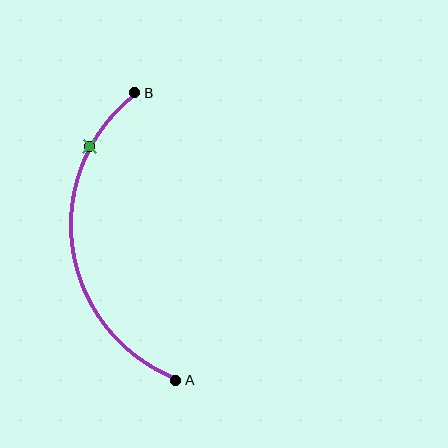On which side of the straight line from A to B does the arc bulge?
The arc bulges to the left of the straight line connecting A and B.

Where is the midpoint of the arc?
The arc midpoint is the point on the curve farthest from the straight line joining A and B. It sits to the left of that line.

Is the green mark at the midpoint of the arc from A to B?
No. The green mark lies on the arc but is closer to endpoint B. The arc midpoint would be at the point on the curve equidistant along the arc from both A and B.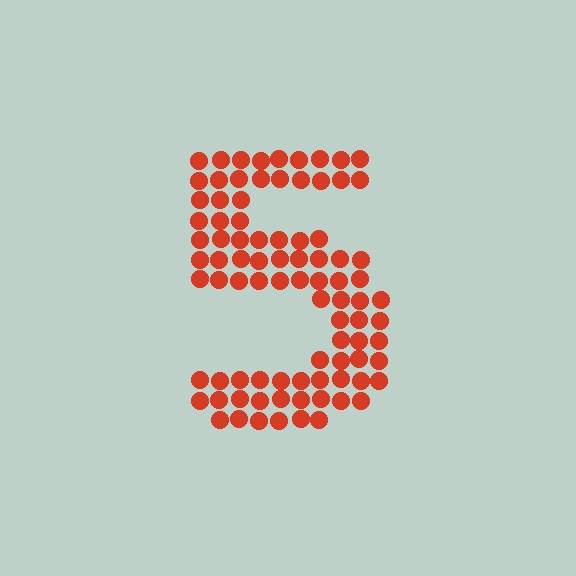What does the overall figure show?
The overall figure shows the digit 5.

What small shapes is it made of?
It is made of small circles.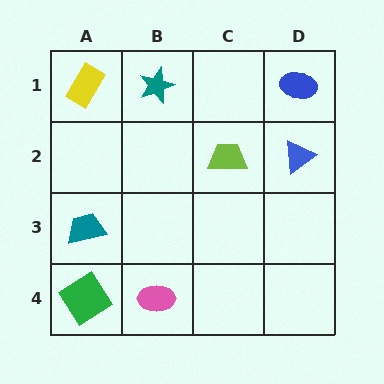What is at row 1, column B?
A teal star.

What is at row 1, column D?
A blue ellipse.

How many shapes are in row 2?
2 shapes.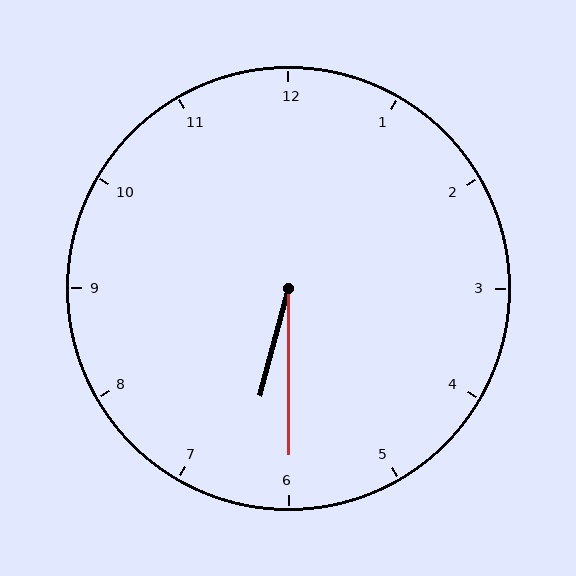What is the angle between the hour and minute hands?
Approximately 15 degrees.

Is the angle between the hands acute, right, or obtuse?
It is acute.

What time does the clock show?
6:30.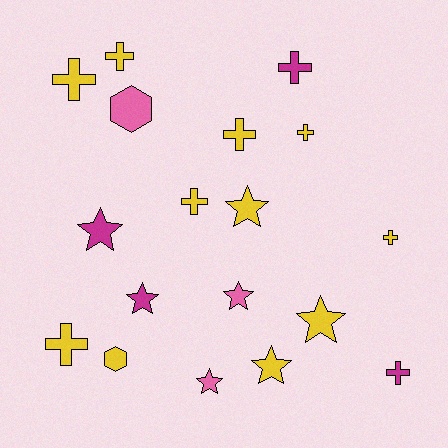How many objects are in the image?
There are 18 objects.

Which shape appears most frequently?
Cross, with 9 objects.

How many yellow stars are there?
There are 3 yellow stars.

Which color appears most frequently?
Yellow, with 11 objects.